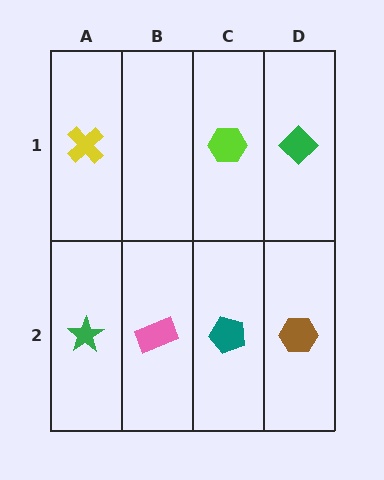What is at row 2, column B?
A pink rectangle.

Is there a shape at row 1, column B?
No, that cell is empty.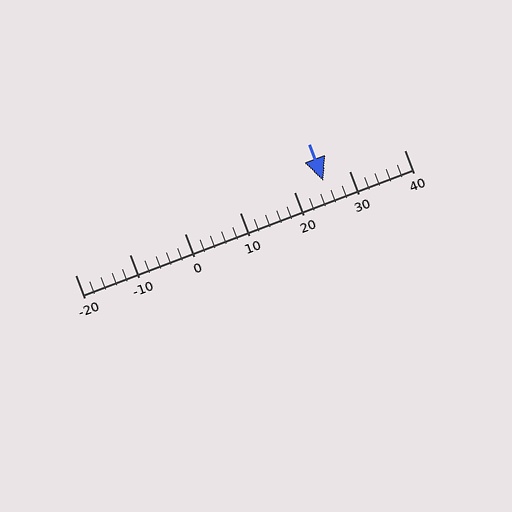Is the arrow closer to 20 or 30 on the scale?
The arrow is closer to 30.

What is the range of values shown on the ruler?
The ruler shows values from -20 to 40.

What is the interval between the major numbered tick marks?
The major tick marks are spaced 10 units apart.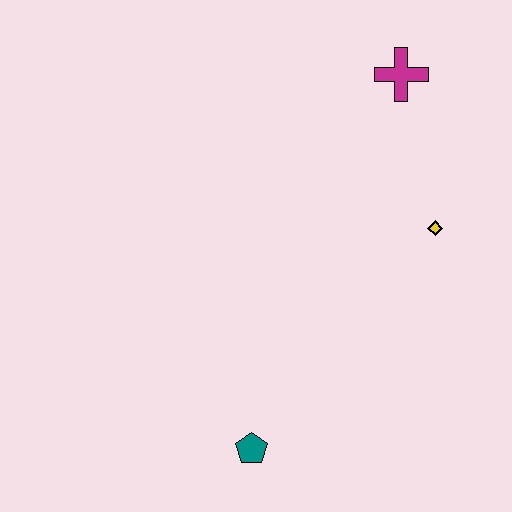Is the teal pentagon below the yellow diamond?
Yes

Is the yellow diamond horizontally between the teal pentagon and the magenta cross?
No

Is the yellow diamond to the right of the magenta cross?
Yes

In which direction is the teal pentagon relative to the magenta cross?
The teal pentagon is below the magenta cross.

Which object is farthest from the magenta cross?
The teal pentagon is farthest from the magenta cross.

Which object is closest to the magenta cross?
The yellow diamond is closest to the magenta cross.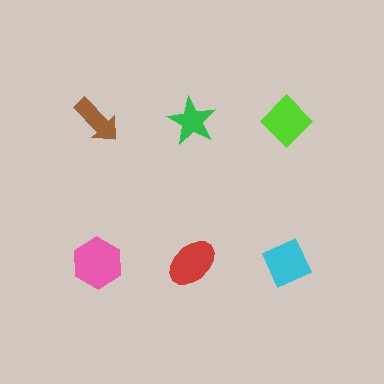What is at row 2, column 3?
A cyan diamond.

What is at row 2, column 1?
A pink hexagon.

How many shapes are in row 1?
3 shapes.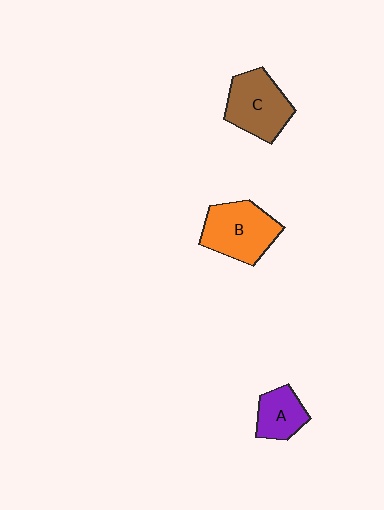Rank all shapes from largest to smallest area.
From largest to smallest: B (orange), C (brown), A (purple).